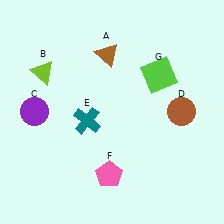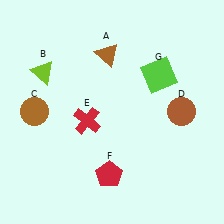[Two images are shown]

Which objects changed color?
C changed from purple to brown. E changed from teal to red. F changed from pink to red.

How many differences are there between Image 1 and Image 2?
There are 3 differences between the two images.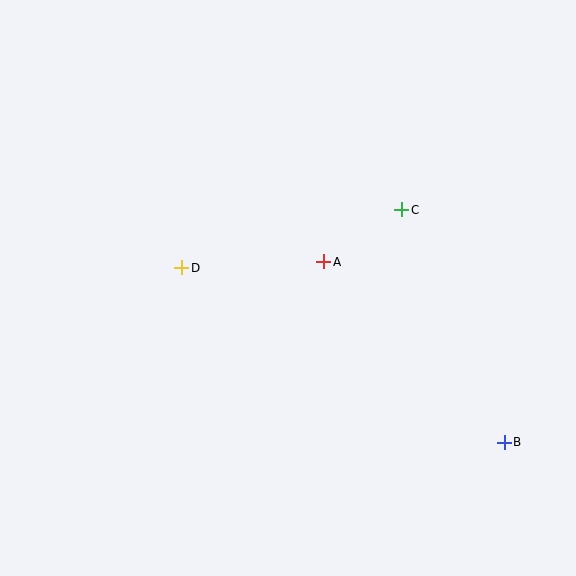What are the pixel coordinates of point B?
Point B is at (504, 442).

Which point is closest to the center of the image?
Point A at (324, 262) is closest to the center.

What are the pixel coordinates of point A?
Point A is at (324, 262).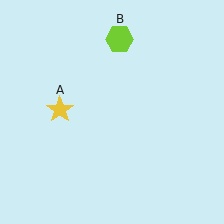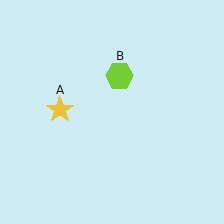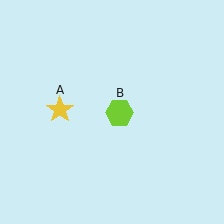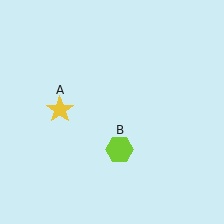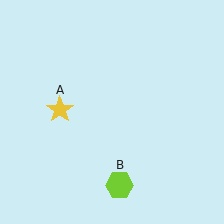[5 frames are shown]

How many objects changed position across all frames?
1 object changed position: lime hexagon (object B).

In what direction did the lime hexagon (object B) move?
The lime hexagon (object B) moved down.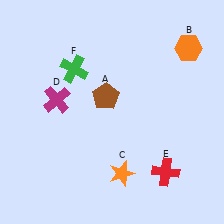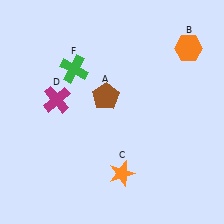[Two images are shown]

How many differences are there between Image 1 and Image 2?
There is 1 difference between the two images.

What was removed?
The red cross (E) was removed in Image 2.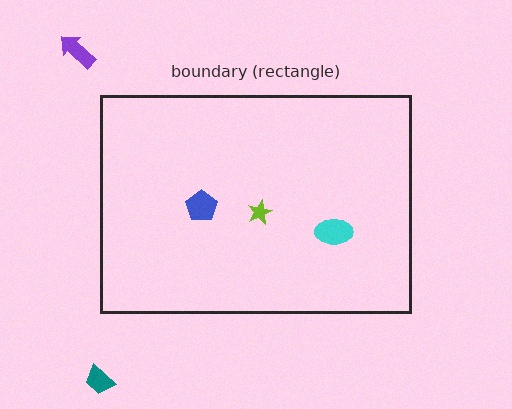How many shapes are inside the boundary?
3 inside, 2 outside.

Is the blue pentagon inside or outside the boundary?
Inside.